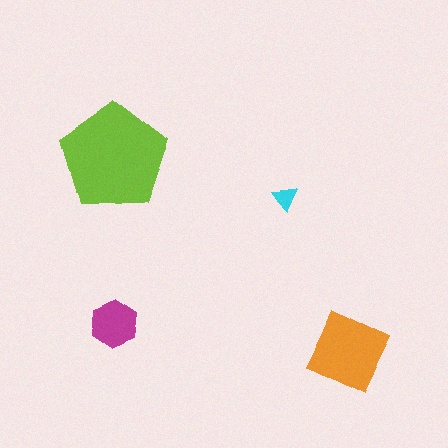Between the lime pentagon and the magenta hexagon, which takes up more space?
The lime pentagon.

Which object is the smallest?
The cyan triangle.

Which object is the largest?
The lime pentagon.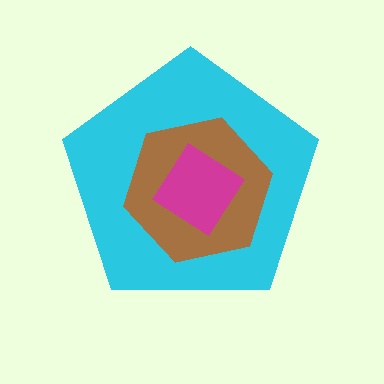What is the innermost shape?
The magenta diamond.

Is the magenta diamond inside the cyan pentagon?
Yes.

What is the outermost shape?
The cyan pentagon.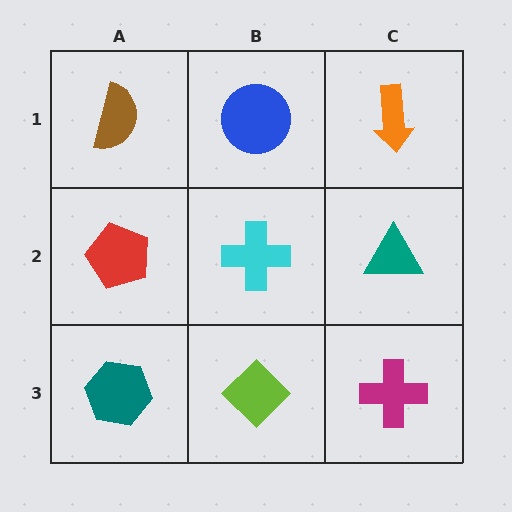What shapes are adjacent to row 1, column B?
A cyan cross (row 2, column B), a brown semicircle (row 1, column A), an orange arrow (row 1, column C).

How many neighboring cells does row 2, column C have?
3.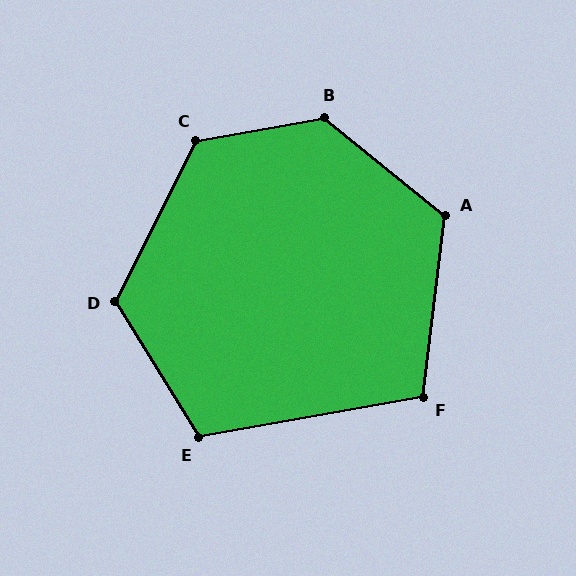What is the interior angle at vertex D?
Approximately 122 degrees (obtuse).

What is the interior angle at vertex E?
Approximately 112 degrees (obtuse).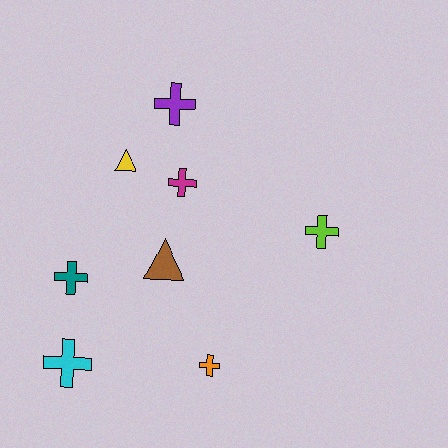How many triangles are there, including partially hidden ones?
There are 2 triangles.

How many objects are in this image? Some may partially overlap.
There are 8 objects.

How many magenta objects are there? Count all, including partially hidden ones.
There is 1 magenta object.